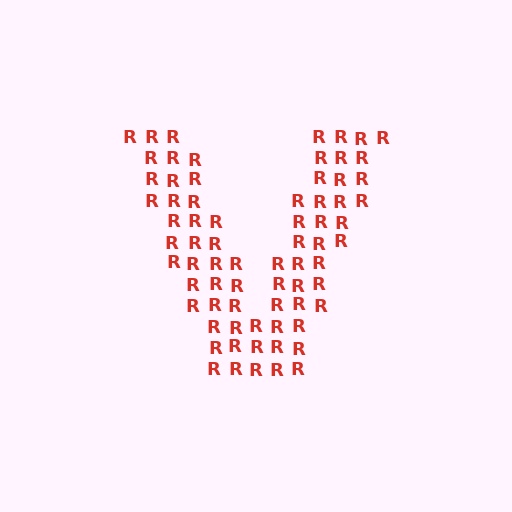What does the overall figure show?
The overall figure shows the letter V.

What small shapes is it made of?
It is made of small letter R's.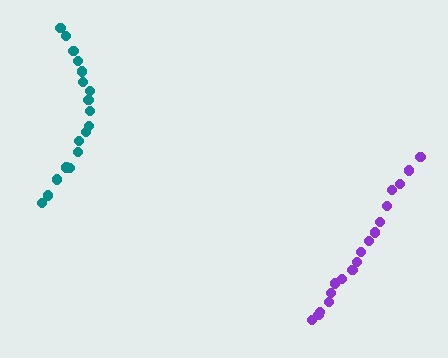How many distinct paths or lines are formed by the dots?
There are 2 distinct paths.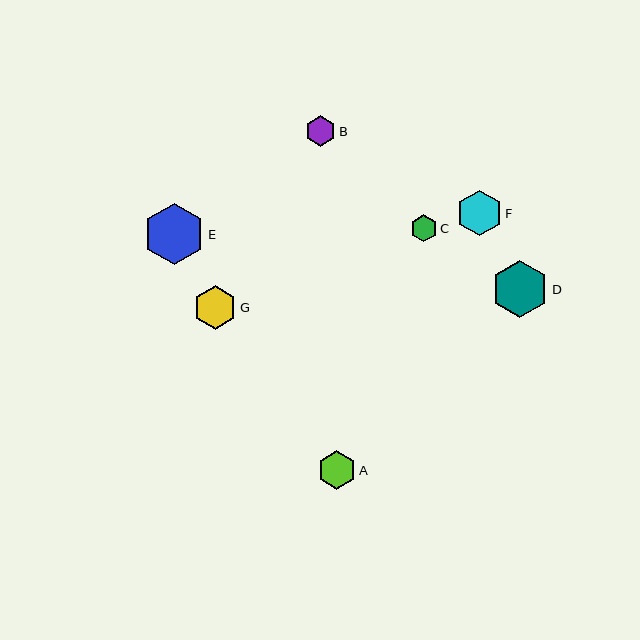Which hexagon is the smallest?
Hexagon C is the smallest with a size of approximately 27 pixels.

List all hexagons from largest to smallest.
From largest to smallest: E, D, F, G, A, B, C.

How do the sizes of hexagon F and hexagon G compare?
Hexagon F and hexagon G are approximately the same size.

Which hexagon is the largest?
Hexagon E is the largest with a size of approximately 61 pixels.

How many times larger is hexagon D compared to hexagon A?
Hexagon D is approximately 1.5 times the size of hexagon A.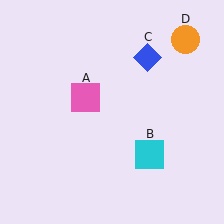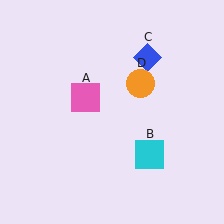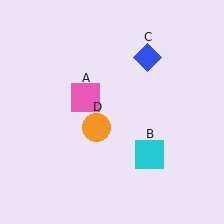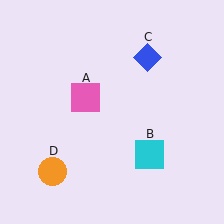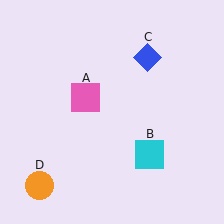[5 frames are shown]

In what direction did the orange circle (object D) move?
The orange circle (object D) moved down and to the left.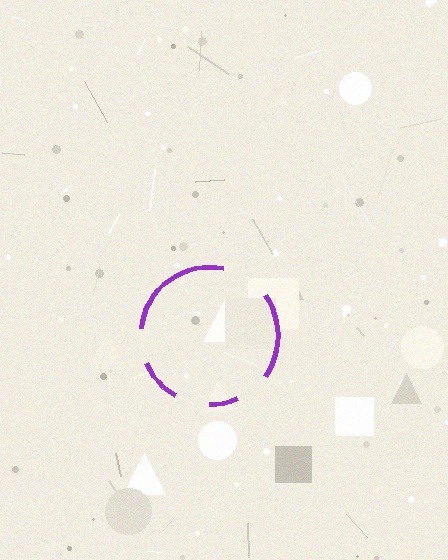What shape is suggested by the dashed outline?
The dashed outline suggests a circle.